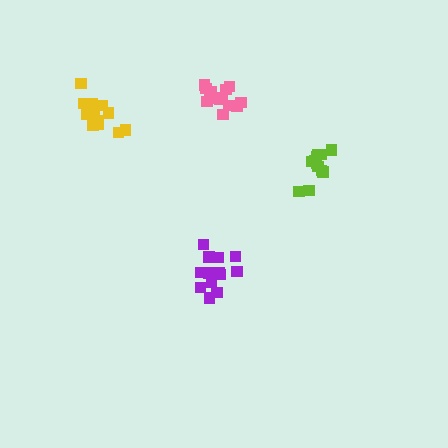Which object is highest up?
The pink cluster is topmost.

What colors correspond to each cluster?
The clusters are colored: purple, pink, lime, yellow.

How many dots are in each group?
Group 1: 13 dots, Group 2: 14 dots, Group 3: 12 dots, Group 4: 13 dots (52 total).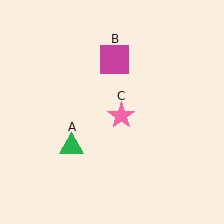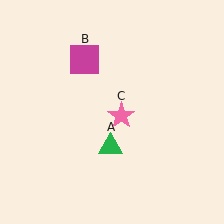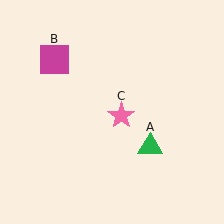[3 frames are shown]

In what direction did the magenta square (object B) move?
The magenta square (object B) moved left.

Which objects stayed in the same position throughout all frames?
Pink star (object C) remained stationary.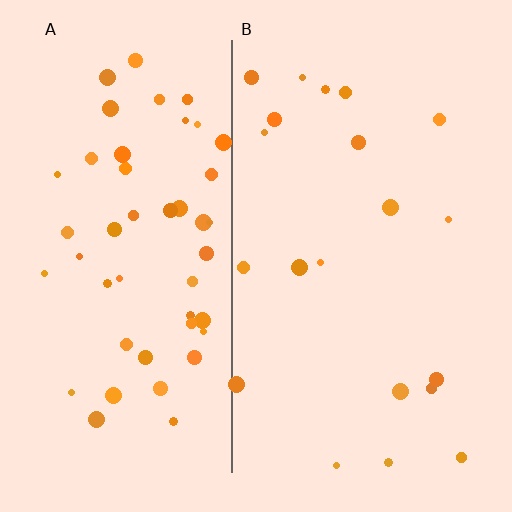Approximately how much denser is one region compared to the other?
Approximately 2.4× — region A over region B.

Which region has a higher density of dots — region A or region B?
A (the left).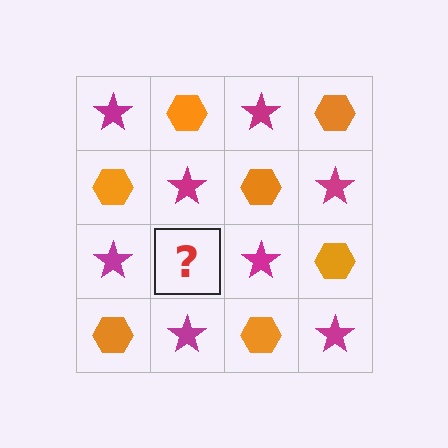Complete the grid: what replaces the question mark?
The question mark should be replaced with an orange hexagon.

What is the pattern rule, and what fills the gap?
The rule is that it alternates magenta star and orange hexagon in a checkerboard pattern. The gap should be filled with an orange hexagon.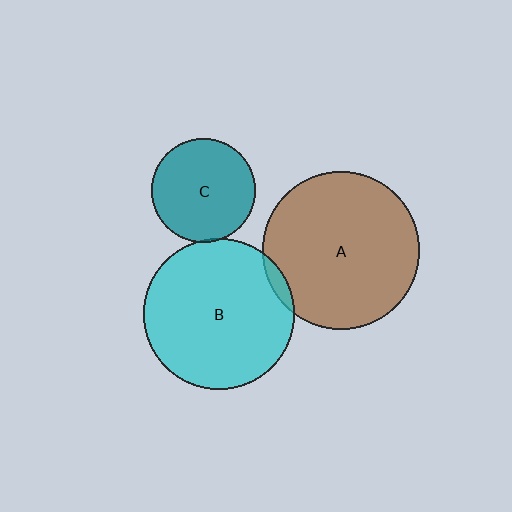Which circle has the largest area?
Circle A (brown).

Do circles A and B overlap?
Yes.